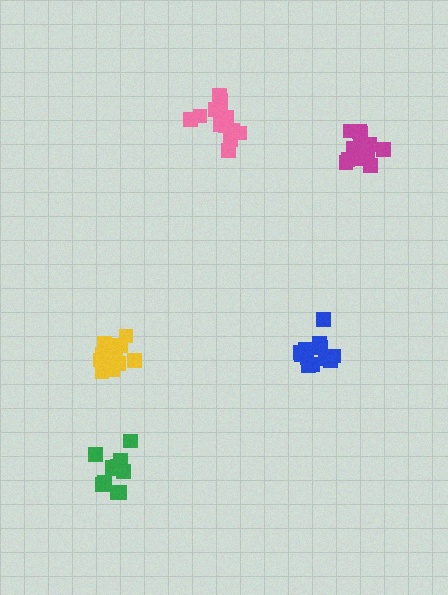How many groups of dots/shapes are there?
There are 5 groups.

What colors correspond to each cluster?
The clusters are colored: magenta, pink, yellow, blue, green.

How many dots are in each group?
Group 1: 14 dots, Group 2: 14 dots, Group 3: 16 dots, Group 4: 14 dots, Group 5: 11 dots (69 total).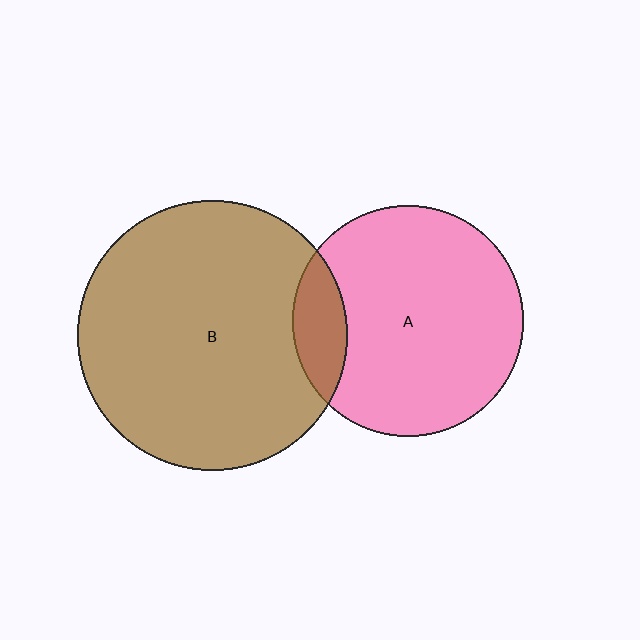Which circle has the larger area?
Circle B (brown).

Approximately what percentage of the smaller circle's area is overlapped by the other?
Approximately 15%.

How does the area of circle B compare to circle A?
Approximately 1.4 times.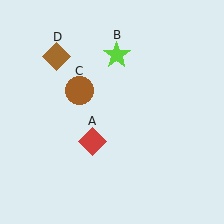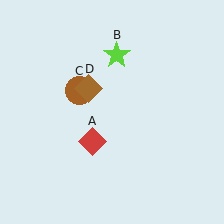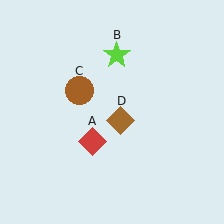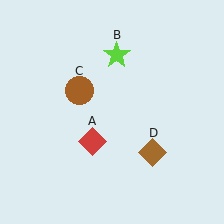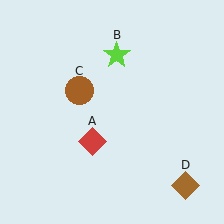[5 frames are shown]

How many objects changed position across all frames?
1 object changed position: brown diamond (object D).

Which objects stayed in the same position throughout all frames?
Red diamond (object A) and lime star (object B) and brown circle (object C) remained stationary.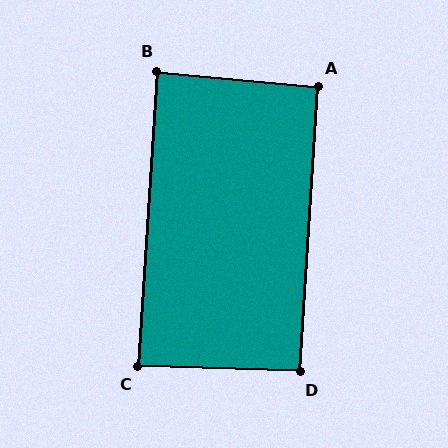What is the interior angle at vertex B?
Approximately 88 degrees (approximately right).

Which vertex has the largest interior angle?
A, at approximately 92 degrees.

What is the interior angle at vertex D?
Approximately 92 degrees (approximately right).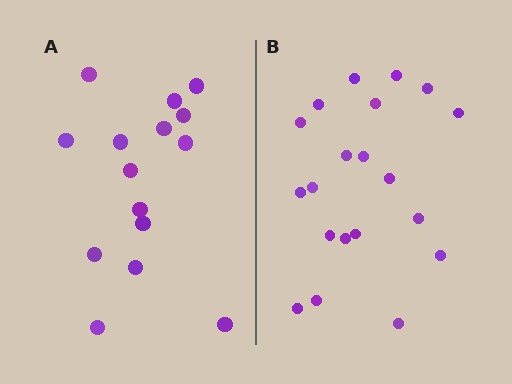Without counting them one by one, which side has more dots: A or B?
Region B (the right region) has more dots.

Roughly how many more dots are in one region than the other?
Region B has about 5 more dots than region A.